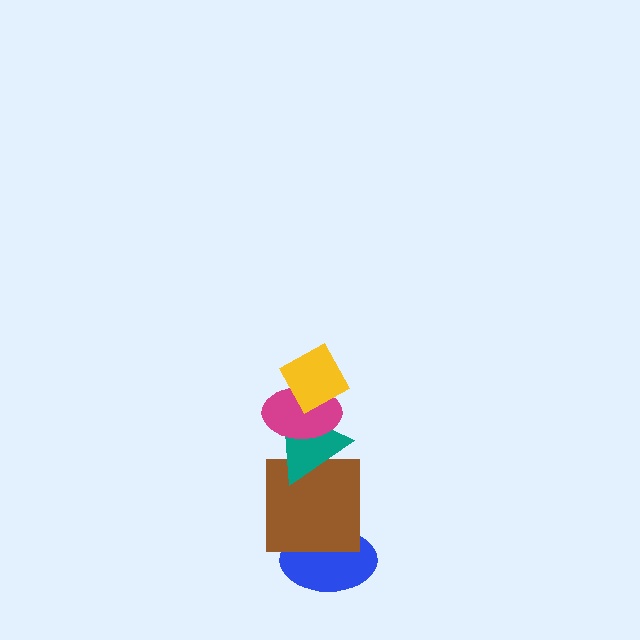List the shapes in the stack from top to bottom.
From top to bottom: the yellow diamond, the magenta ellipse, the teal triangle, the brown square, the blue ellipse.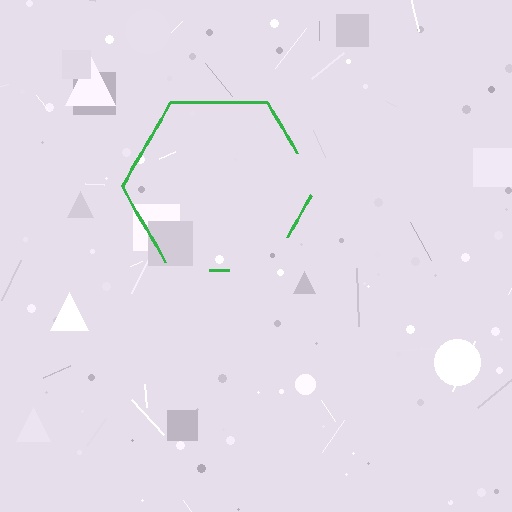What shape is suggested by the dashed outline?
The dashed outline suggests a hexagon.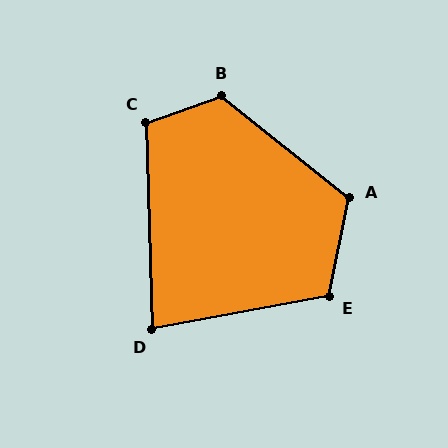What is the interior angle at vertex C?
Approximately 108 degrees (obtuse).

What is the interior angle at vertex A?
Approximately 117 degrees (obtuse).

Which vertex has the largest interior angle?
B, at approximately 122 degrees.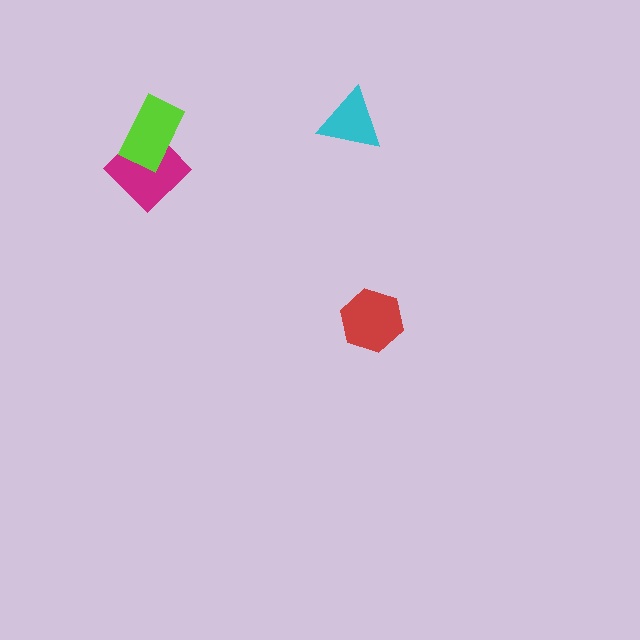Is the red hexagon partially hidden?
No, no other shape covers it.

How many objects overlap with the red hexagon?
0 objects overlap with the red hexagon.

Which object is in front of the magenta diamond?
The lime rectangle is in front of the magenta diamond.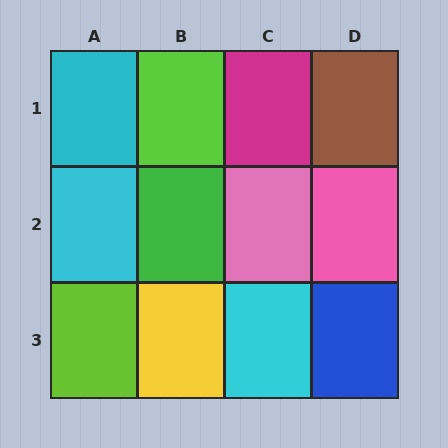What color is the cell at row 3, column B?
Yellow.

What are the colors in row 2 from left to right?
Cyan, green, pink, pink.